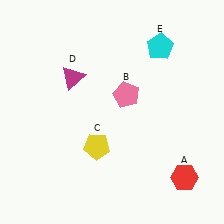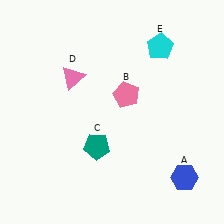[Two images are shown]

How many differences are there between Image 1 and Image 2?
There are 3 differences between the two images.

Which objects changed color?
A changed from red to blue. C changed from yellow to teal. D changed from magenta to pink.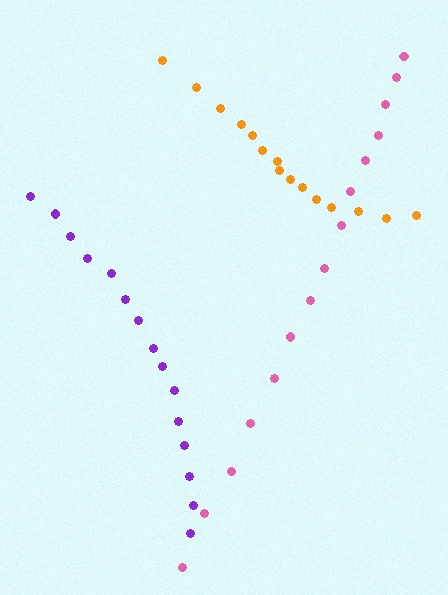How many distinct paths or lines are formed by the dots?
There are 3 distinct paths.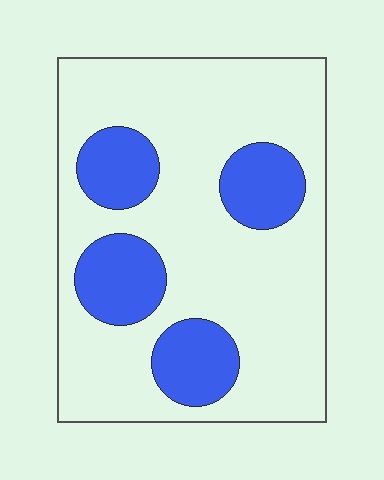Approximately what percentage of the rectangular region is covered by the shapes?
Approximately 25%.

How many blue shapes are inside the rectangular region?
4.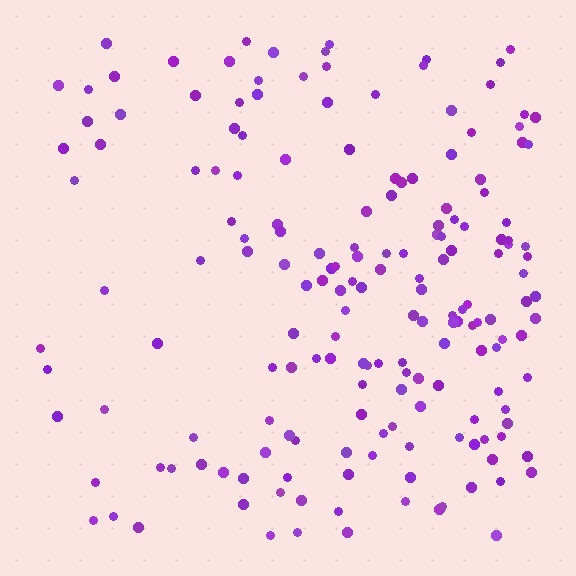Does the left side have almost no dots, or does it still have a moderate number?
Still a moderate number, just noticeably fewer than the right.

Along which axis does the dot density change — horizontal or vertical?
Horizontal.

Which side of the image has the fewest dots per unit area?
The left.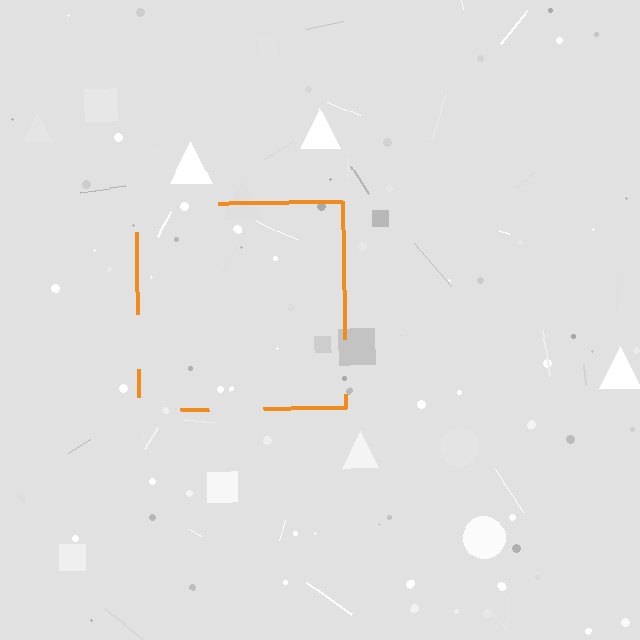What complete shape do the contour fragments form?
The contour fragments form a square.